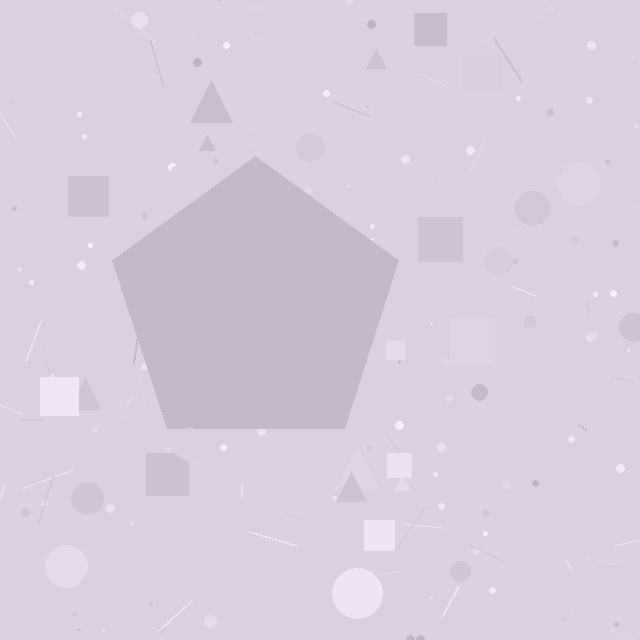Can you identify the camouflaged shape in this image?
The camouflaged shape is a pentagon.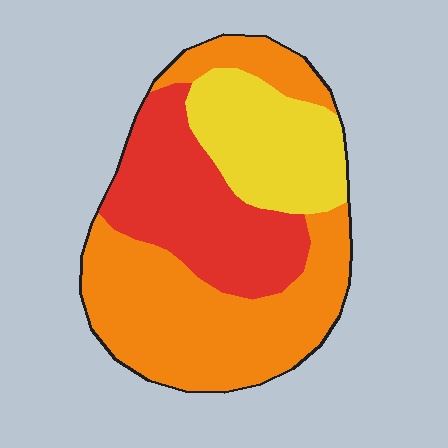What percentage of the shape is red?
Red covers around 30% of the shape.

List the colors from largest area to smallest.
From largest to smallest: orange, red, yellow.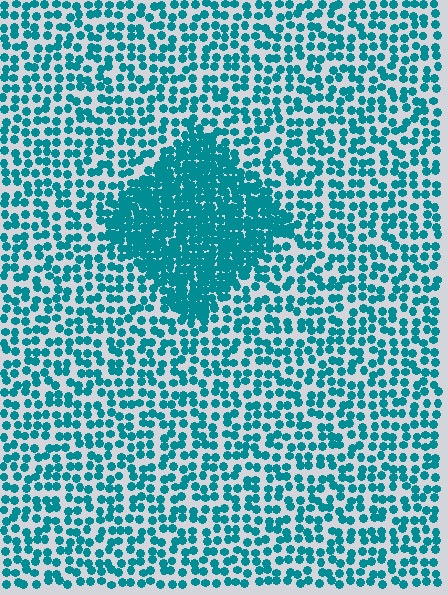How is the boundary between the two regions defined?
The boundary is defined by a change in element density (approximately 2.3x ratio). All elements are the same color, size, and shape.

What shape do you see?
I see a diamond.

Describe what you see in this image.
The image contains small teal elements arranged at two different densities. A diamond-shaped region is visible where the elements are more densely packed than the surrounding area.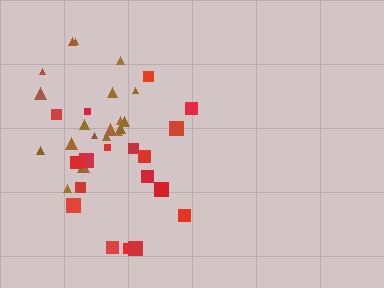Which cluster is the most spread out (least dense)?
Red.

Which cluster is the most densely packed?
Brown.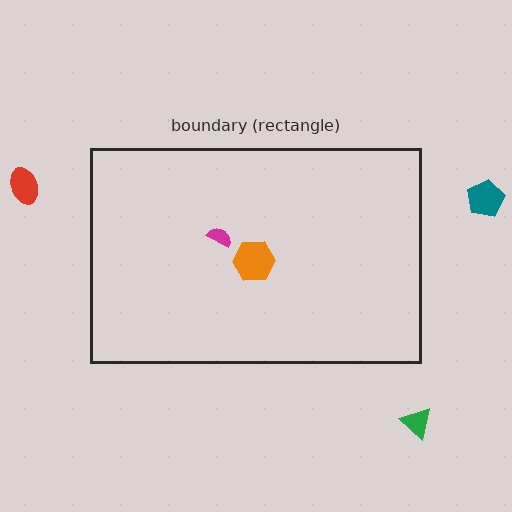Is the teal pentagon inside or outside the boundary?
Outside.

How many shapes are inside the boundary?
2 inside, 3 outside.